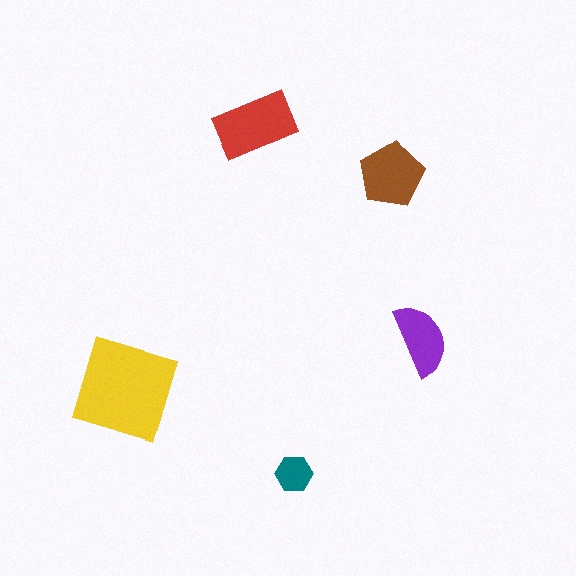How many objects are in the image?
There are 5 objects in the image.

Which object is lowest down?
The teal hexagon is bottommost.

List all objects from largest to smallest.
The yellow diamond, the red rectangle, the brown pentagon, the purple semicircle, the teal hexagon.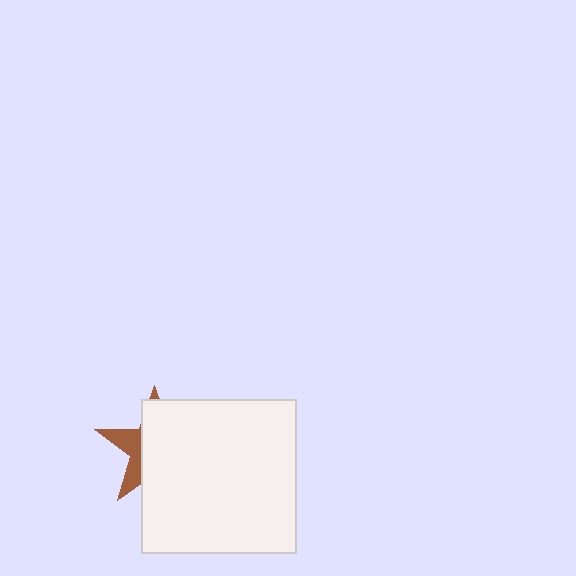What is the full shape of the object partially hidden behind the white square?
The partially hidden object is a brown star.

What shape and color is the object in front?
The object in front is a white square.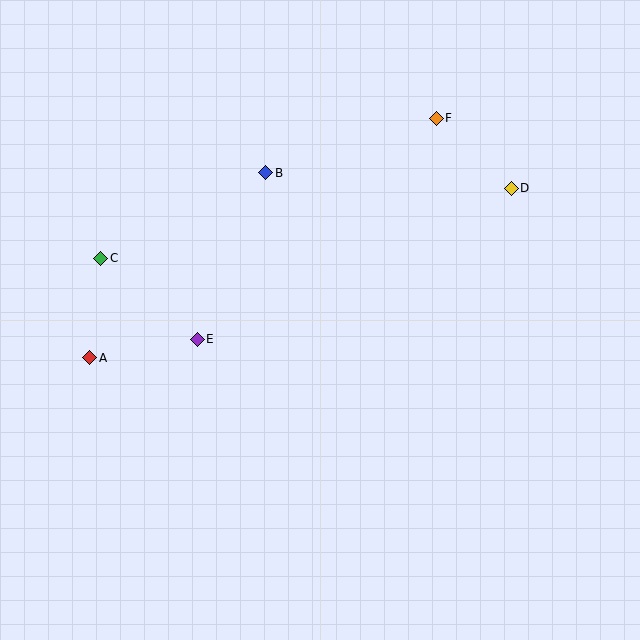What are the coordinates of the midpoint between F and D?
The midpoint between F and D is at (474, 153).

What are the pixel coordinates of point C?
Point C is at (101, 258).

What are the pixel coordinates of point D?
Point D is at (511, 188).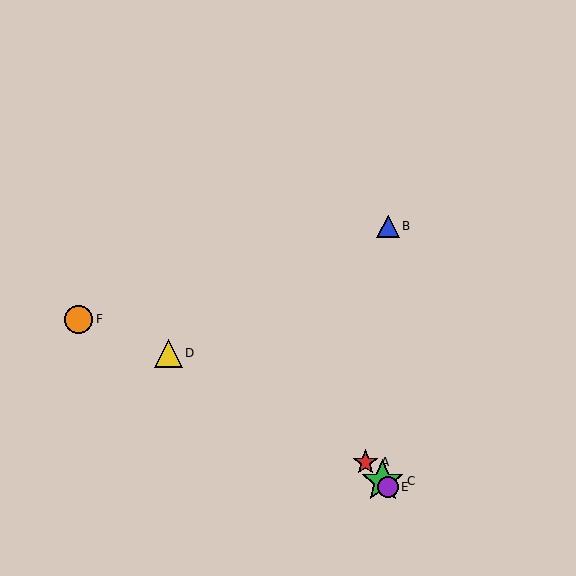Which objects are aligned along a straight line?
Objects A, C, E are aligned along a straight line.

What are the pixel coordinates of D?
Object D is at (168, 353).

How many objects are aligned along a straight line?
3 objects (A, C, E) are aligned along a straight line.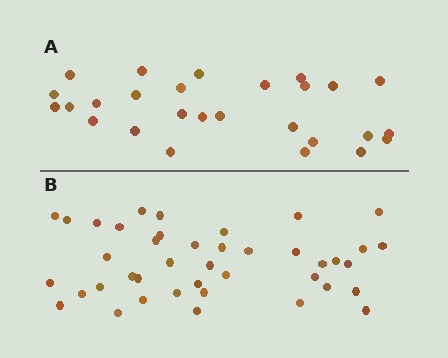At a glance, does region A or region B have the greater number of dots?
Region B (the bottom region) has more dots.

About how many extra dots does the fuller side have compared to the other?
Region B has approximately 15 more dots than region A.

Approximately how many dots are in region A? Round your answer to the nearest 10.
About 30 dots. (The exact count is 27, which rounds to 30.)